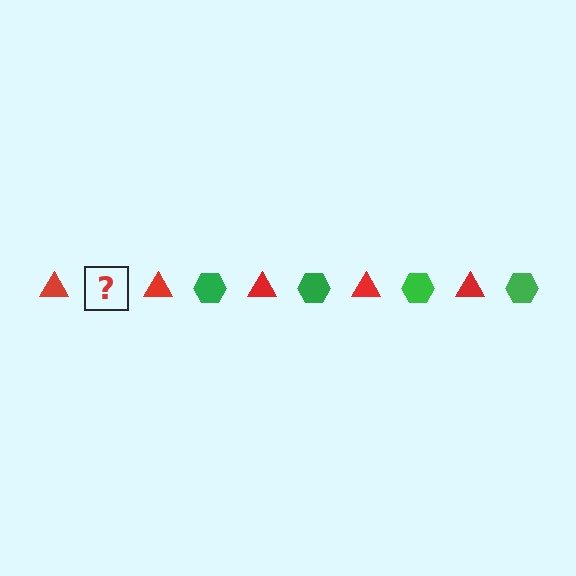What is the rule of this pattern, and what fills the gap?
The rule is that the pattern alternates between red triangle and green hexagon. The gap should be filled with a green hexagon.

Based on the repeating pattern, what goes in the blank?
The blank should be a green hexagon.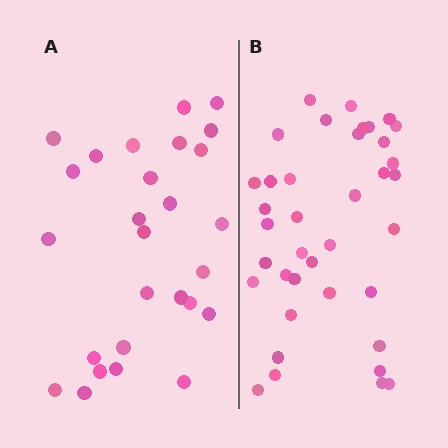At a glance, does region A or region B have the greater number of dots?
Region B (the right region) has more dots.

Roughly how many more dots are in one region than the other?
Region B has roughly 12 or so more dots than region A.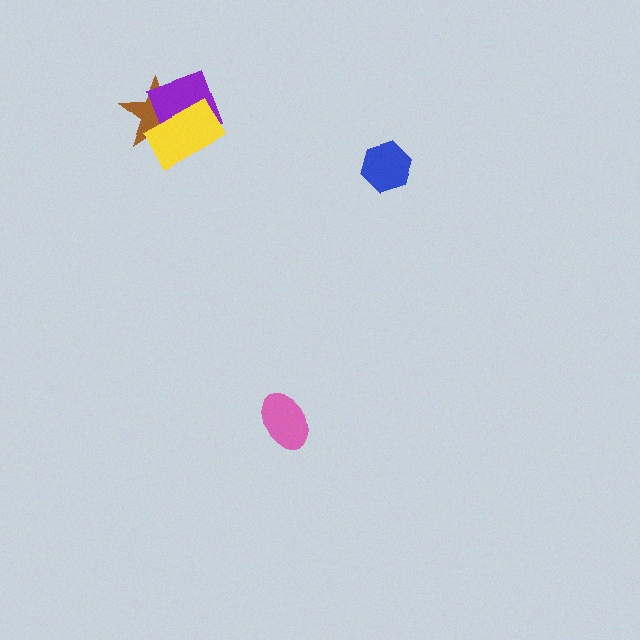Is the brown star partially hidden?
Yes, it is partially covered by another shape.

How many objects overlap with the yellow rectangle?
2 objects overlap with the yellow rectangle.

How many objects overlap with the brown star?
2 objects overlap with the brown star.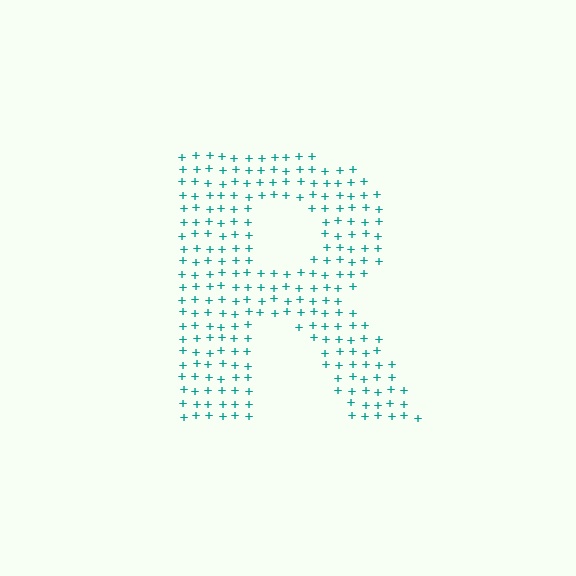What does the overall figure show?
The overall figure shows the letter R.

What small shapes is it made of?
It is made of small plus signs.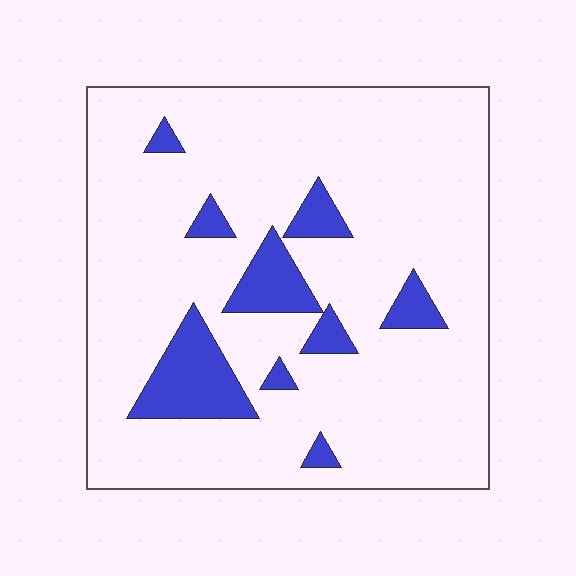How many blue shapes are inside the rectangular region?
9.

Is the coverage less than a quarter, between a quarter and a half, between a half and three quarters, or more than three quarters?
Less than a quarter.